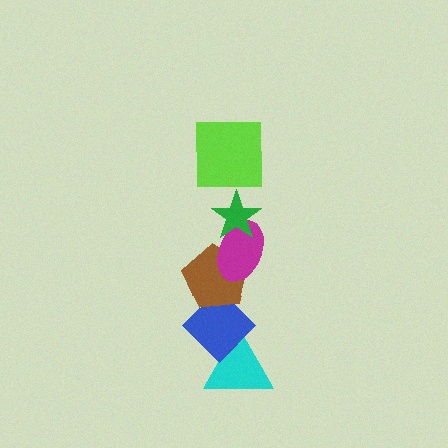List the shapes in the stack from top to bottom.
From top to bottom: the lime square, the green star, the magenta ellipse, the brown pentagon, the blue diamond, the cyan triangle.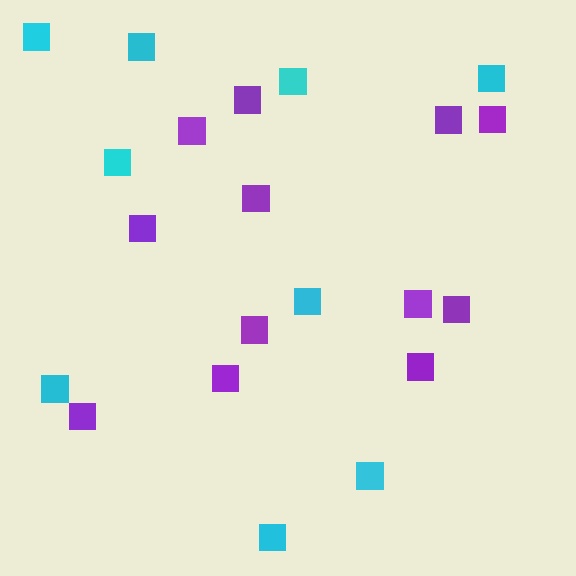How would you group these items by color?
There are 2 groups: one group of cyan squares (9) and one group of purple squares (12).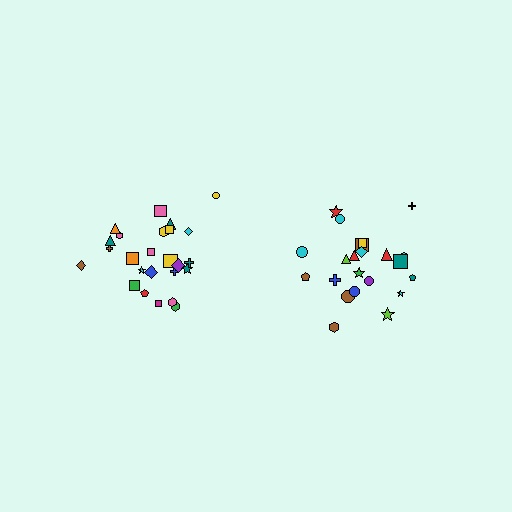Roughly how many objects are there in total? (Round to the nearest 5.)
Roughly 45 objects in total.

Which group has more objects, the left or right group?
The left group.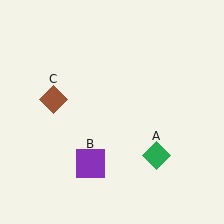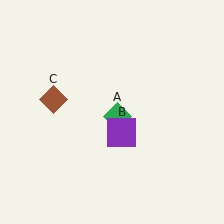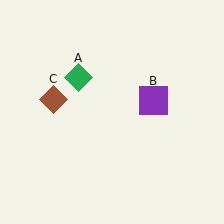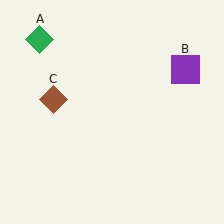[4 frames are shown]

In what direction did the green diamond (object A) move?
The green diamond (object A) moved up and to the left.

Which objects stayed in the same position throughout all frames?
Brown diamond (object C) remained stationary.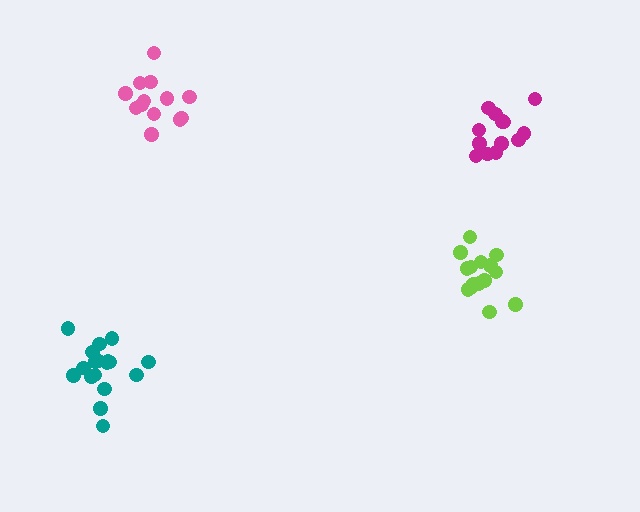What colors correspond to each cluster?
The clusters are colored: teal, lime, pink, magenta.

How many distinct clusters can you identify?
There are 4 distinct clusters.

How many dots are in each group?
Group 1: 19 dots, Group 2: 16 dots, Group 3: 13 dots, Group 4: 13 dots (61 total).